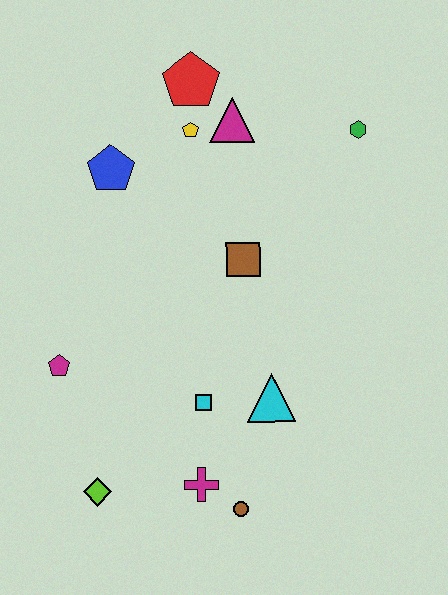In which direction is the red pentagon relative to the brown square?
The red pentagon is above the brown square.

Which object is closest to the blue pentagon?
The yellow pentagon is closest to the blue pentagon.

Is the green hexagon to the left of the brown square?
No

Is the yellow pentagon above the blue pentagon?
Yes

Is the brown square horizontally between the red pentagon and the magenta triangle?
No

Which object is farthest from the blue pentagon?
The brown circle is farthest from the blue pentagon.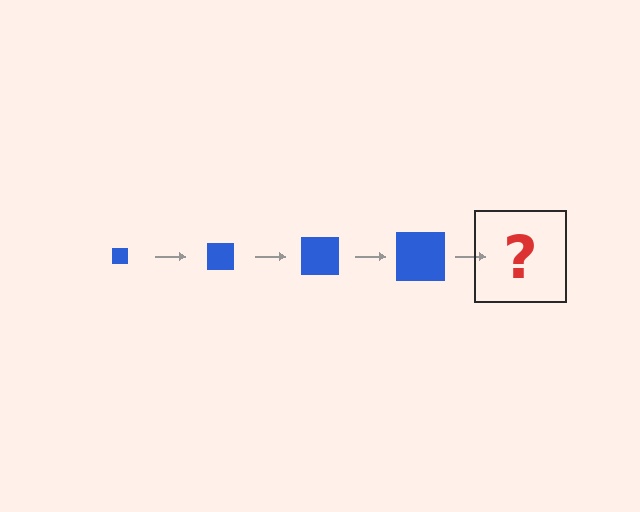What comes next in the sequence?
The next element should be a blue square, larger than the previous one.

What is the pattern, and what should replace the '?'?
The pattern is that the square gets progressively larger each step. The '?' should be a blue square, larger than the previous one.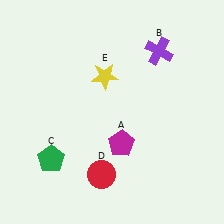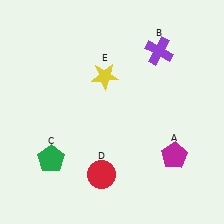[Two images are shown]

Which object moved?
The magenta pentagon (A) moved right.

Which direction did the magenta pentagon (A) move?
The magenta pentagon (A) moved right.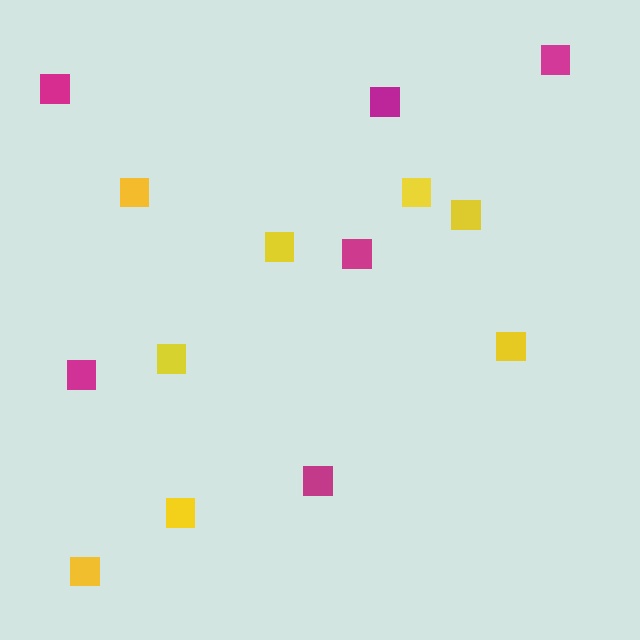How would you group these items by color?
There are 2 groups: one group of magenta squares (6) and one group of yellow squares (8).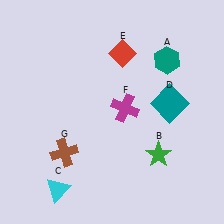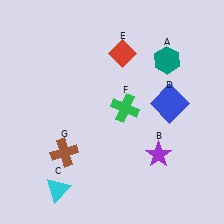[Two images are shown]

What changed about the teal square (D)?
In Image 1, D is teal. In Image 2, it changed to blue.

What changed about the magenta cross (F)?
In Image 1, F is magenta. In Image 2, it changed to green.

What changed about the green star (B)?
In Image 1, B is green. In Image 2, it changed to purple.